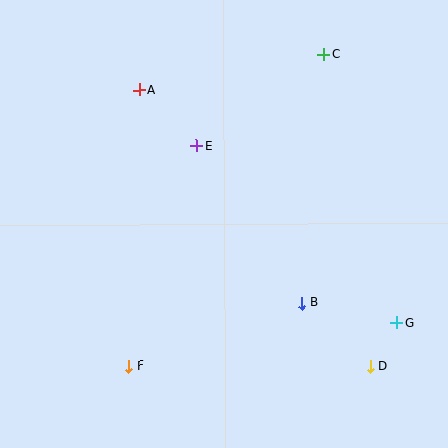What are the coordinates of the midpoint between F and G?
The midpoint between F and G is at (263, 344).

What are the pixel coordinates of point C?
Point C is at (324, 55).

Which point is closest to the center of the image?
Point E at (196, 146) is closest to the center.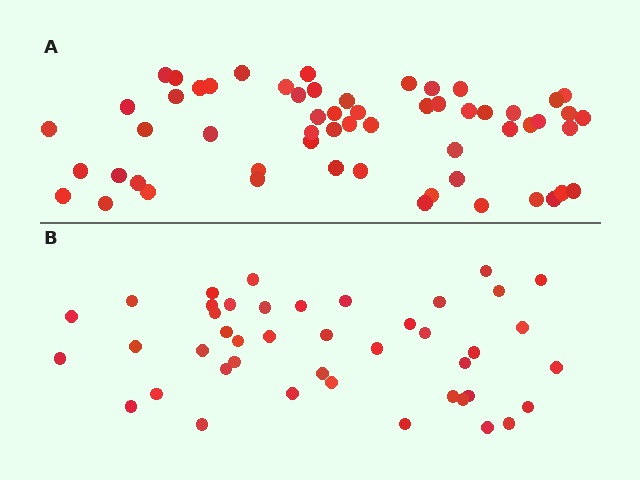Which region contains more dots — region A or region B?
Region A (the top region) has more dots.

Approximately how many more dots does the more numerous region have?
Region A has approximately 15 more dots than region B.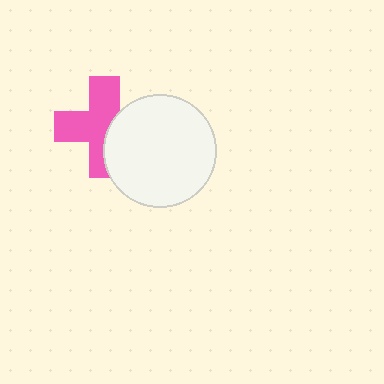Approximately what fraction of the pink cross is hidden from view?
Roughly 37% of the pink cross is hidden behind the white circle.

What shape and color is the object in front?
The object in front is a white circle.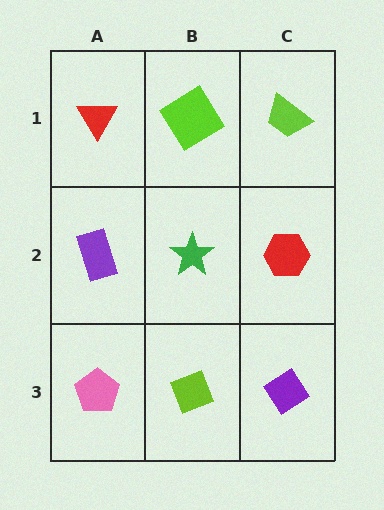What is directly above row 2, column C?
A lime trapezoid.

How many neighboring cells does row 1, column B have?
3.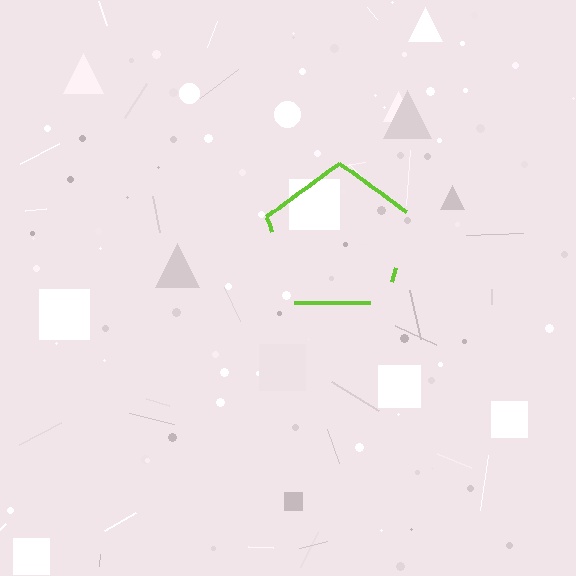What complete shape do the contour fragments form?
The contour fragments form a pentagon.